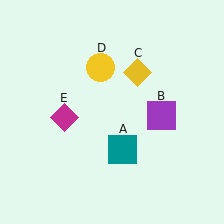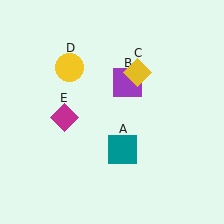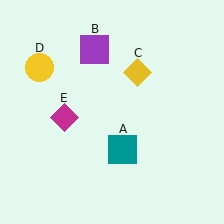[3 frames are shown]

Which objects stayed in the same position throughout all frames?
Teal square (object A) and yellow diamond (object C) and magenta diamond (object E) remained stationary.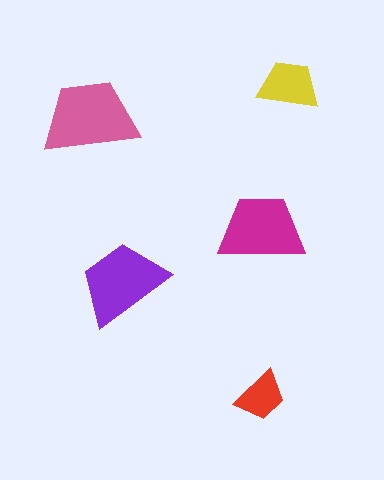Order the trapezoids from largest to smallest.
the pink one, the purple one, the magenta one, the yellow one, the red one.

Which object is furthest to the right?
The yellow trapezoid is rightmost.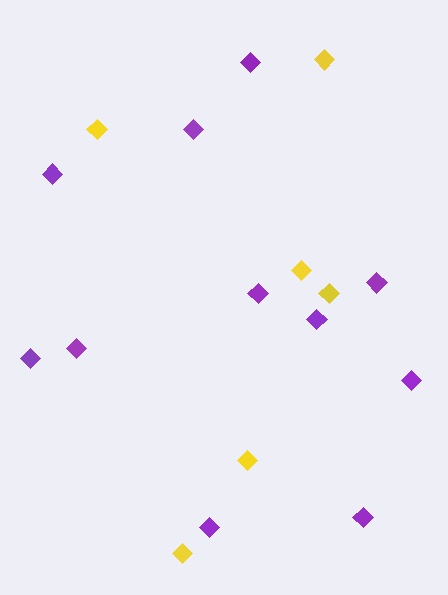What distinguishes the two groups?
There are 2 groups: one group of purple diamonds (11) and one group of yellow diamonds (6).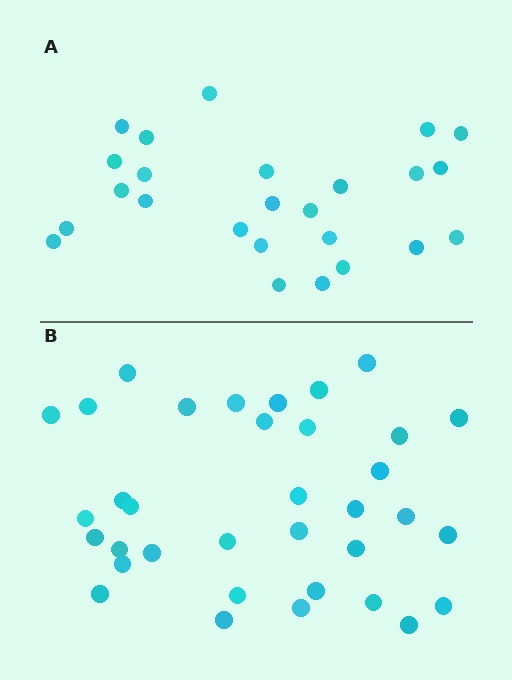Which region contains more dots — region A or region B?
Region B (the bottom region) has more dots.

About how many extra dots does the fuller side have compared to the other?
Region B has roughly 10 or so more dots than region A.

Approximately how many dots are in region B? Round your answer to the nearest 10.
About 40 dots. (The exact count is 35, which rounds to 40.)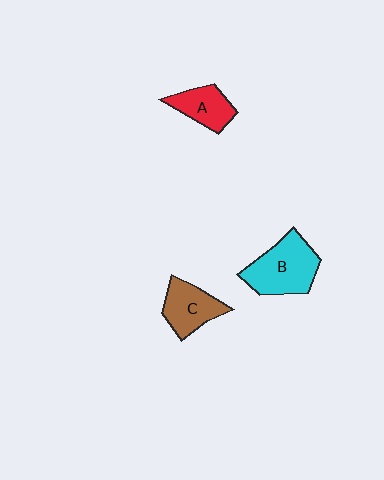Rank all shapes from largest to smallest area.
From largest to smallest: B (cyan), C (brown), A (red).